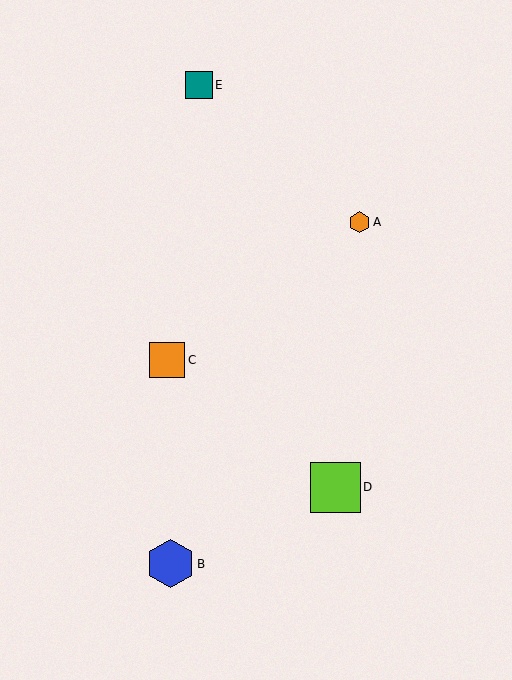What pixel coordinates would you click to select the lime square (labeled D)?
Click at (335, 487) to select the lime square D.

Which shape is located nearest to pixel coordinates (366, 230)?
The orange hexagon (labeled A) at (359, 222) is nearest to that location.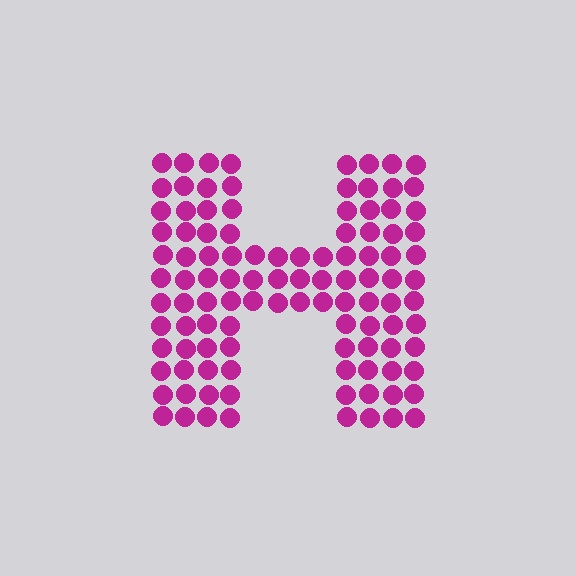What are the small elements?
The small elements are circles.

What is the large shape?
The large shape is the letter H.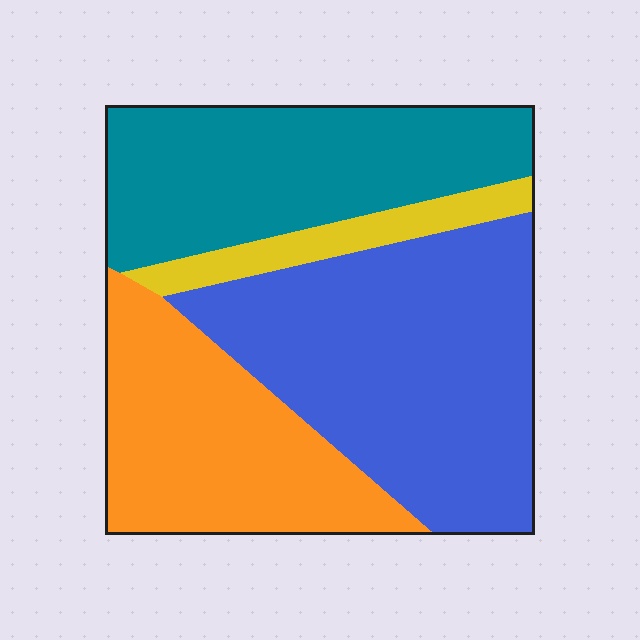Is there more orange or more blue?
Blue.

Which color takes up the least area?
Yellow, at roughly 5%.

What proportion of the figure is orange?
Orange covers 25% of the figure.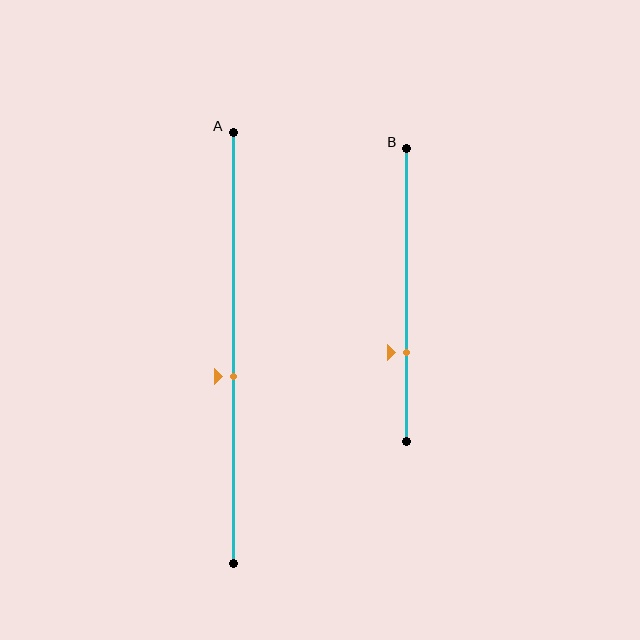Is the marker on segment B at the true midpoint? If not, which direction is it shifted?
No, the marker on segment B is shifted downward by about 19% of the segment length.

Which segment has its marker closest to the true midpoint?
Segment A has its marker closest to the true midpoint.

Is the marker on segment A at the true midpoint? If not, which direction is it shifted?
No, the marker on segment A is shifted downward by about 7% of the segment length.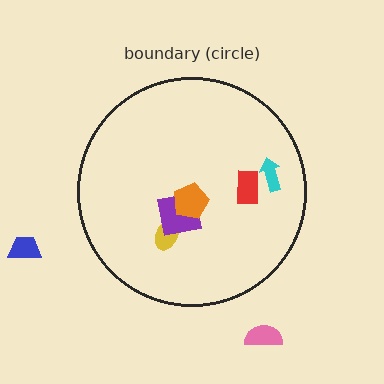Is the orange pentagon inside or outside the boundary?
Inside.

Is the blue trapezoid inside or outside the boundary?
Outside.